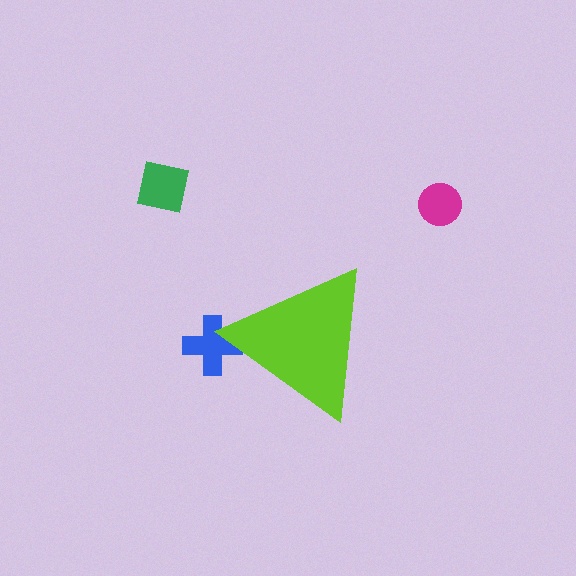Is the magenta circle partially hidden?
No, the magenta circle is fully visible.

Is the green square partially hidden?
No, the green square is fully visible.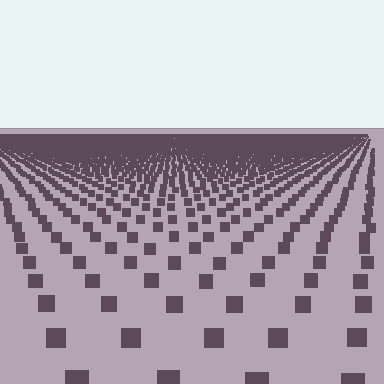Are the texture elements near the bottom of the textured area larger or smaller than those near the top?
Larger. Near the bottom, elements are closer to the viewer and appear at a bigger on-screen size.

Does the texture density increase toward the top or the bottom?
Density increases toward the top.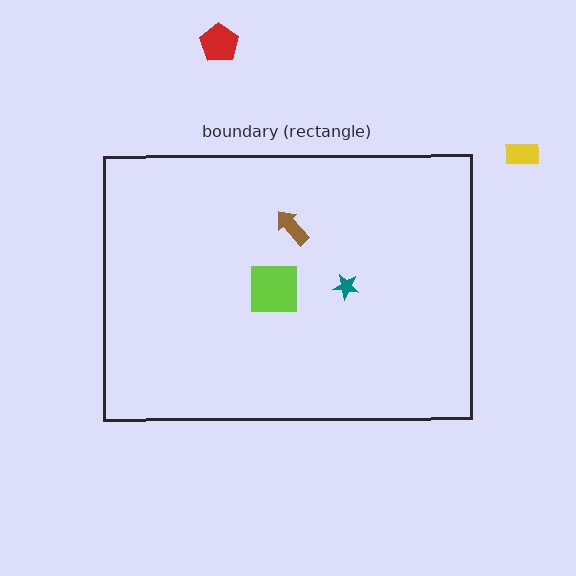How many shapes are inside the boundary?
3 inside, 2 outside.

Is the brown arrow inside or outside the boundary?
Inside.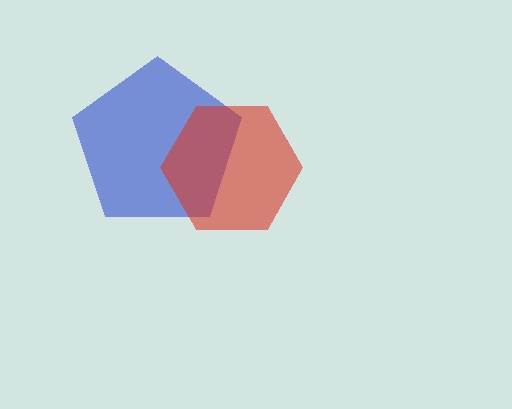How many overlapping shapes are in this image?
There are 2 overlapping shapes in the image.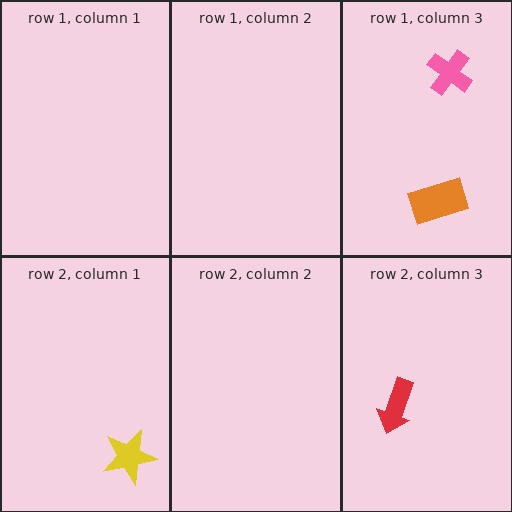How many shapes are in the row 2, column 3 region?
1.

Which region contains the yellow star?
The row 2, column 1 region.